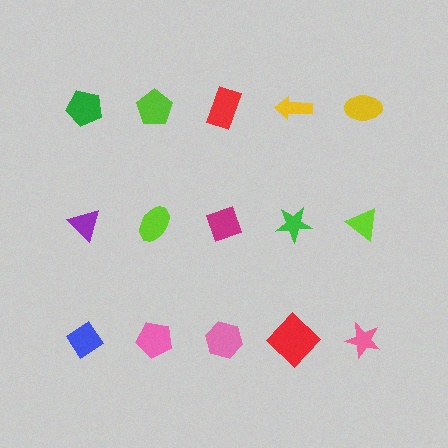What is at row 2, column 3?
A magenta diamond.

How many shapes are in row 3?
5 shapes.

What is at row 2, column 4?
A green star.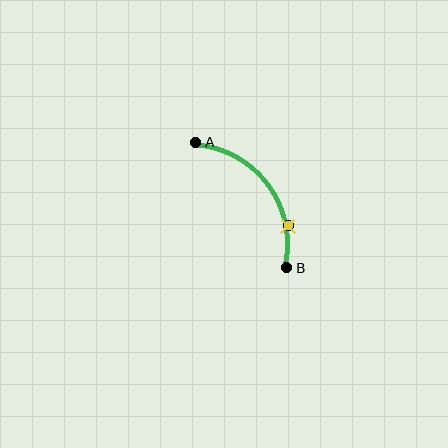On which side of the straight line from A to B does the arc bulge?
The arc bulges above and to the right of the straight line connecting A and B.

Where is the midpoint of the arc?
The arc midpoint is the point on the curve farthest from the straight line joining A and B. It sits above and to the right of that line.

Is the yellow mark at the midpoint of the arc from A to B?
No. The yellow mark lies on the arc but is closer to endpoint B. The arc midpoint would be at the point on the curve equidistant along the arc from both A and B.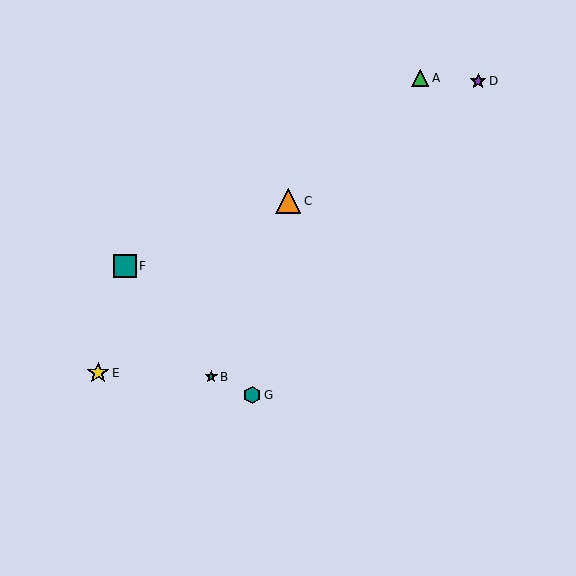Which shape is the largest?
The orange triangle (labeled C) is the largest.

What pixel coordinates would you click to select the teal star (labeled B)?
Click at (211, 377) to select the teal star B.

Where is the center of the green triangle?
The center of the green triangle is at (420, 78).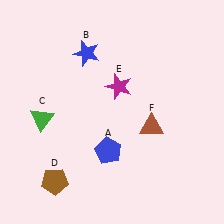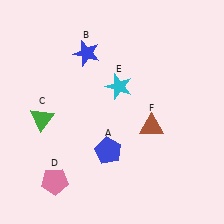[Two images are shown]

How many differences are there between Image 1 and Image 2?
There are 2 differences between the two images.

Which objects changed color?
D changed from brown to pink. E changed from magenta to cyan.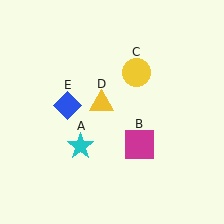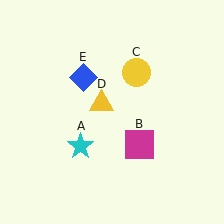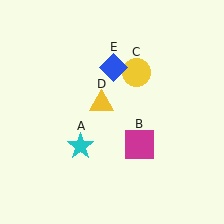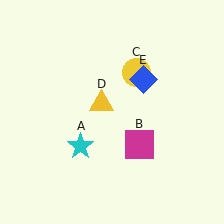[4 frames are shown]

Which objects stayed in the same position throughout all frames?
Cyan star (object A) and magenta square (object B) and yellow circle (object C) and yellow triangle (object D) remained stationary.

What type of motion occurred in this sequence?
The blue diamond (object E) rotated clockwise around the center of the scene.